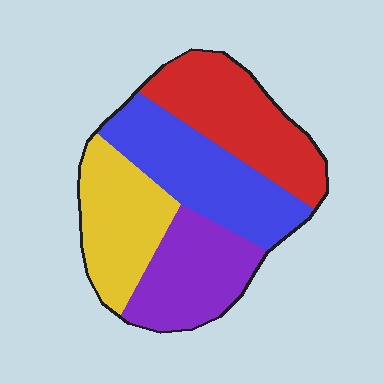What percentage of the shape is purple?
Purple takes up about one fifth (1/5) of the shape.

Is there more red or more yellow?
Red.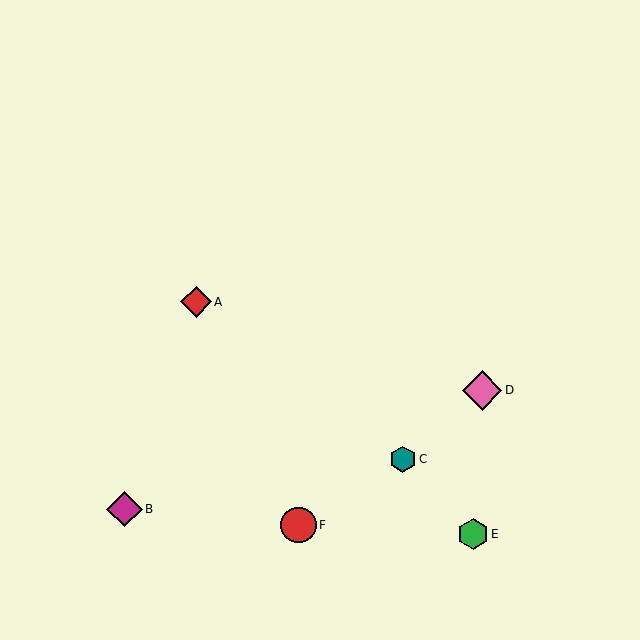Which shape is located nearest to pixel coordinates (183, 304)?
The red diamond (labeled A) at (196, 302) is nearest to that location.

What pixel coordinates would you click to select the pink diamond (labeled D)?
Click at (482, 390) to select the pink diamond D.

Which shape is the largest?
The pink diamond (labeled D) is the largest.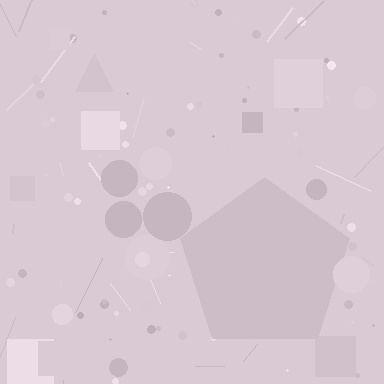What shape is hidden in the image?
A pentagon is hidden in the image.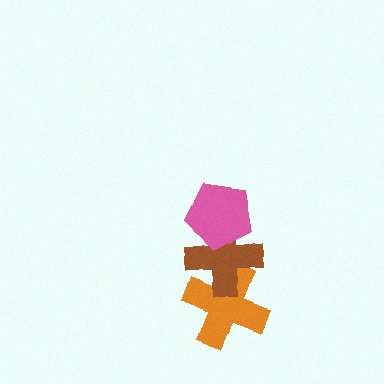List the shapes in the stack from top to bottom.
From top to bottom: the pink pentagon, the brown cross, the orange cross.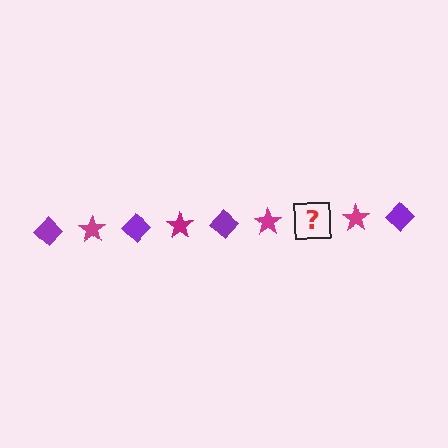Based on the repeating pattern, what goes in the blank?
The blank should be a purple diamond.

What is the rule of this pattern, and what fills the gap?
The rule is that the pattern alternates between purple diamond and magenta star. The gap should be filled with a purple diamond.